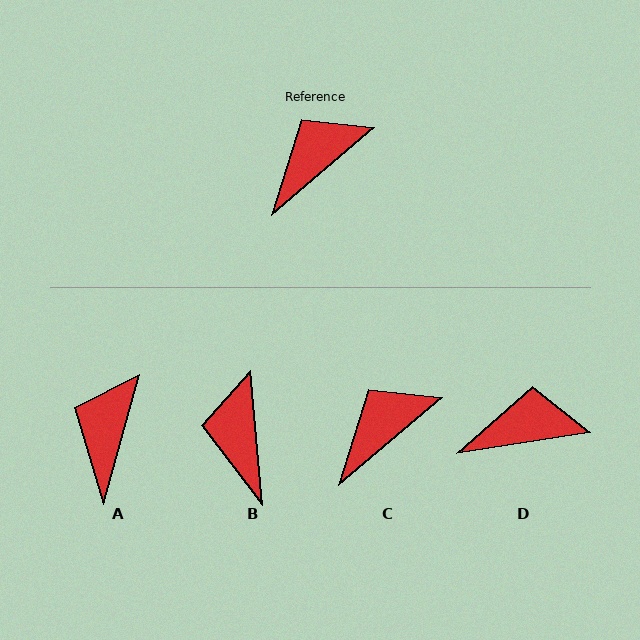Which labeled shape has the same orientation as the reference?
C.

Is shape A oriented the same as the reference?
No, it is off by about 34 degrees.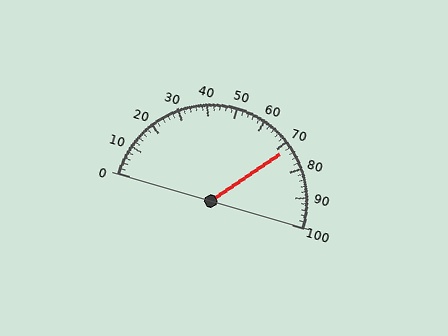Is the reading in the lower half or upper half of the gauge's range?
The reading is in the upper half of the range (0 to 100).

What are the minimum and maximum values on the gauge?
The gauge ranges from 0 to 100.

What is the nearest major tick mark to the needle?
The nearest major tick mark is 70.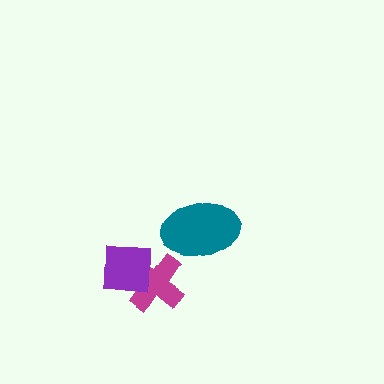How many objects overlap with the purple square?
1 object overlaps with the purple square.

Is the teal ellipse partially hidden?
No, no other shape covers it.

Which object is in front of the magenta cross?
The purple square is in front of the magenta cross.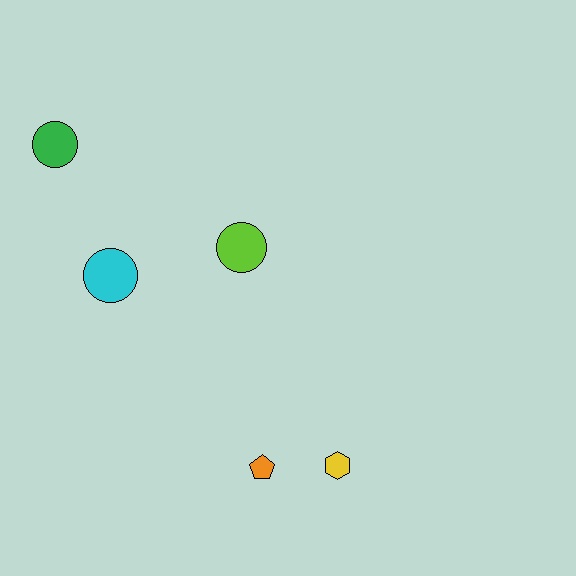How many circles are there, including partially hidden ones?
There are 3 circles.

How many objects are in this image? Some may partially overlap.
There are 5 objects.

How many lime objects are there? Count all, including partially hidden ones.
There is 1 lime object.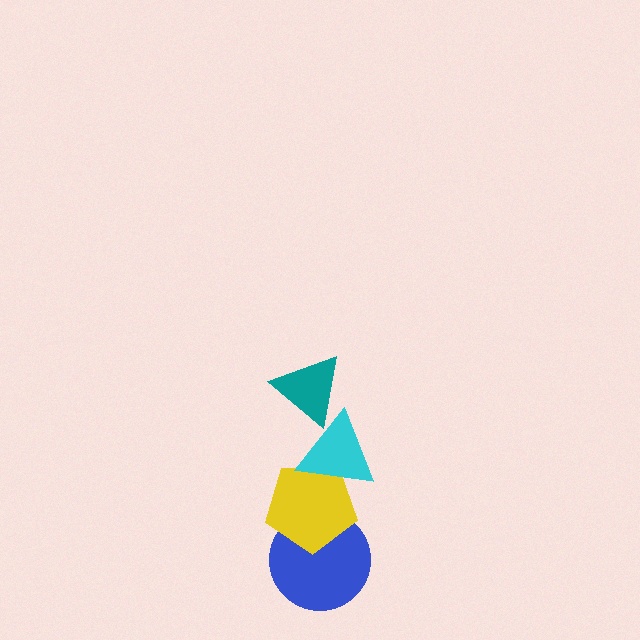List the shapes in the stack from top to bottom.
From top to bottom: the teal triangle, the cyan triangle, the yellow pentagon, the blue circle.